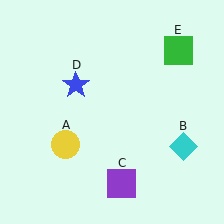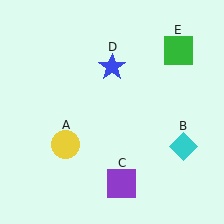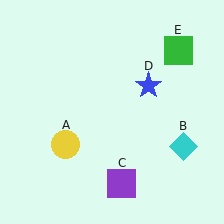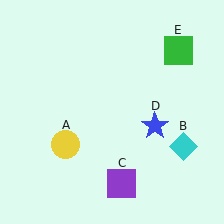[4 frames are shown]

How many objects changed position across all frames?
1 object changed position: blue star (object D).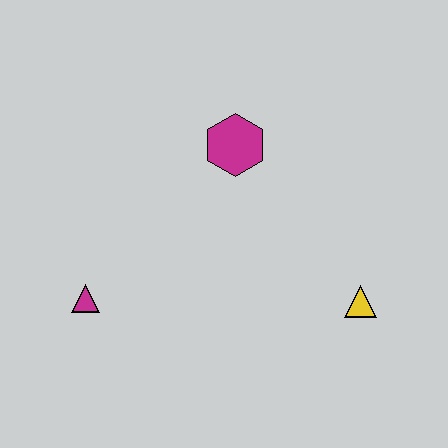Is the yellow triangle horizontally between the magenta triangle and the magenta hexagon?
No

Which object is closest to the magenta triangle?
The magenta hexagon is closest to the magenta triangle.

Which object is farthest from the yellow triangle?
The magenta triangle is farthest from the yellow triangle.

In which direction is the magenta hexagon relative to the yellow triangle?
The magenta hexagon is above the yellow triangle.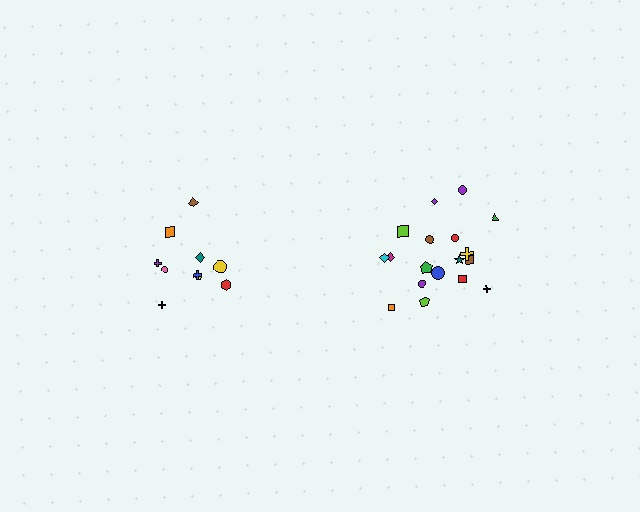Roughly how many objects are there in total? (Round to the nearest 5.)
Roughly 30 objects in total.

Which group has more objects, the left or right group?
The right group.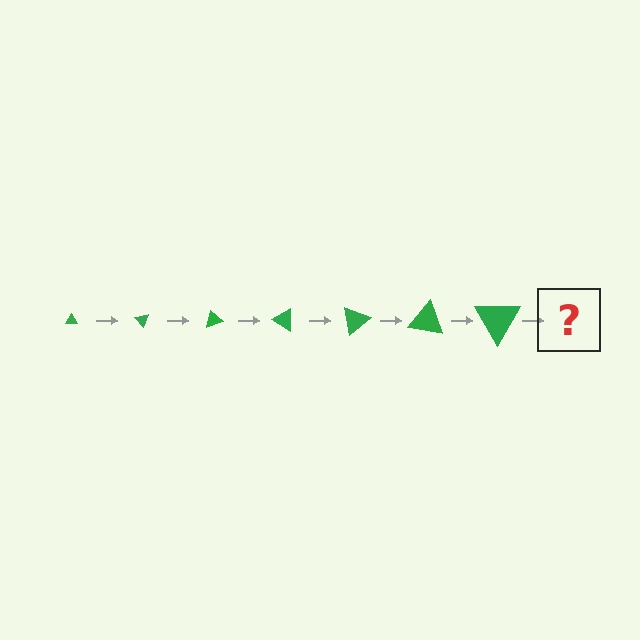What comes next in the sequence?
The next element should be a triangle, larger than the previous one and rotated 350 degrees from the start.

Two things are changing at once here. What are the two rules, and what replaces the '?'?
The two rules are that the triangle grows larger each step and it rotates 50 degrees each step. The '?' should be a triangle, larger than the previous one and rotated 350 degrees from the start.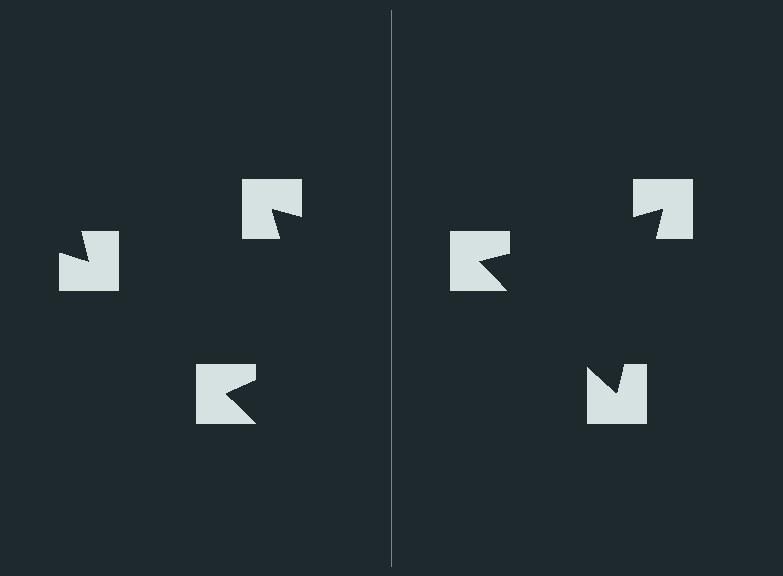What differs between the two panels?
The notched squares are positioned identically on both sides; only the wedge orientations differ. On the right they align to a triangle; on the left they are misaligned.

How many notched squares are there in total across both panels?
6 — 3 on each side.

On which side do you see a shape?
An illusory triangle appears on the right side. On the left side the wedge cuts are rotated, so no coherent shape forms.